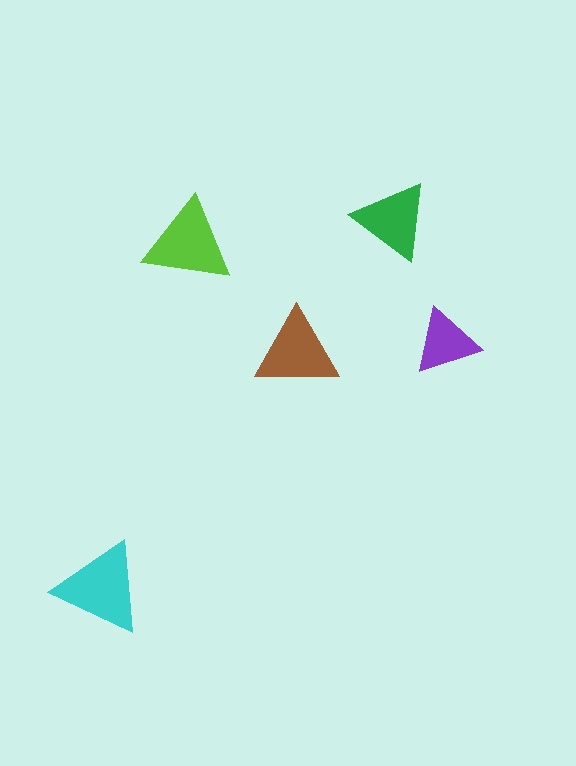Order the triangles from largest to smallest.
the cyan one, the lime one, the brown one, the green one, the purple one.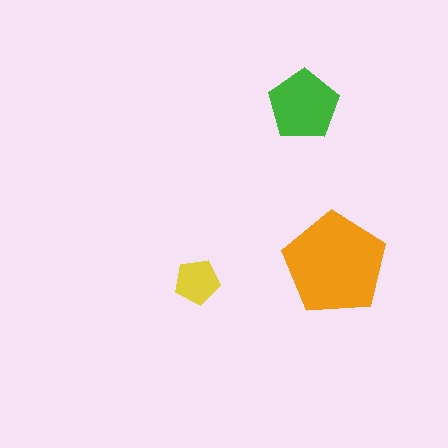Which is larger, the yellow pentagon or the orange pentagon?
The orange one.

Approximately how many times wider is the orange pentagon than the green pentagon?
About 1.5 times wider.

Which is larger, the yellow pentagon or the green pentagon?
The green one.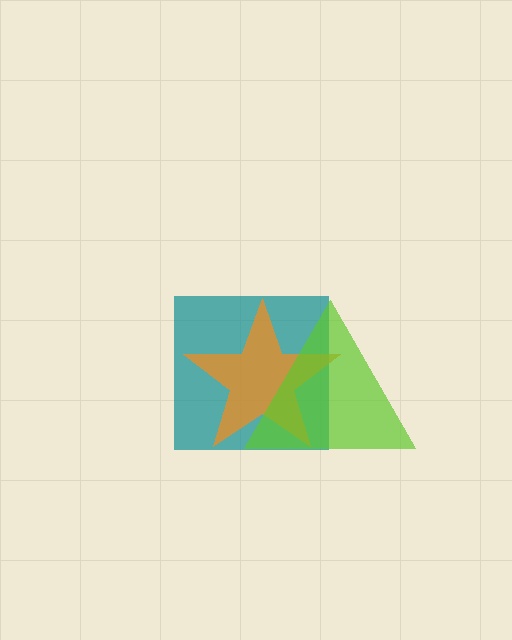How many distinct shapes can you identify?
There are 3 distinct shapes: a teal square, an orange star, a lime triangle.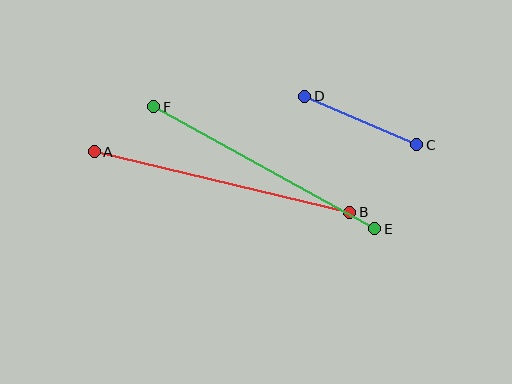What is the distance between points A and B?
The distance is approximately 262 pixels.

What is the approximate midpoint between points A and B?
The midpoint is at approximately (222, 182) pixels.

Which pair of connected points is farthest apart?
Points A and B are farthest apart.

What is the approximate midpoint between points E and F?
The midpoint is at approximately (264, 168) pixels.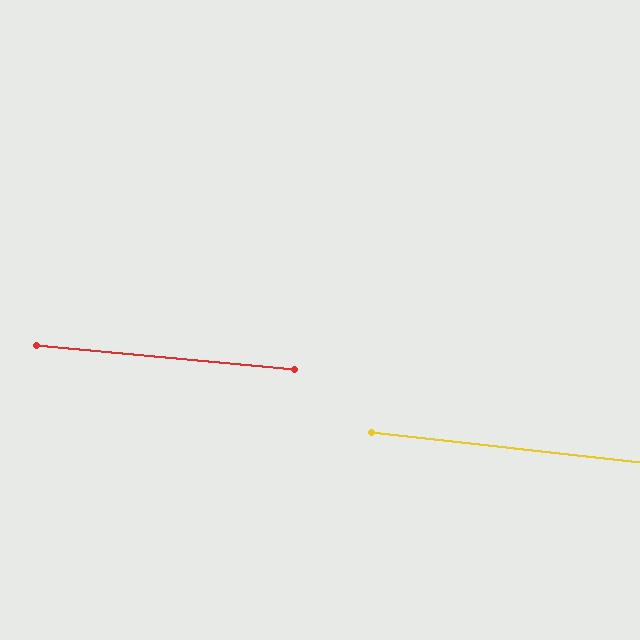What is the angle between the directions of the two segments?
Approximately 1 degree.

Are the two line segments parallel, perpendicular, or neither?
Parallel — their directions differ by only 0.9°.